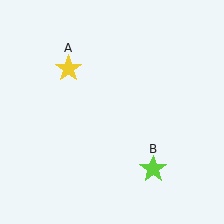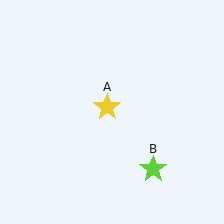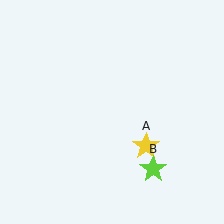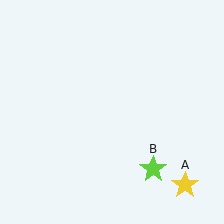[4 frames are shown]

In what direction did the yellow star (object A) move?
The yellow star (object A) moved down and to the right.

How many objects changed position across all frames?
1 object changed position: yellow star (object A).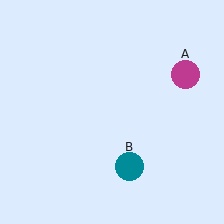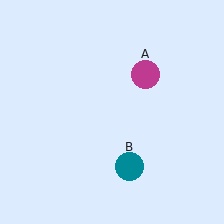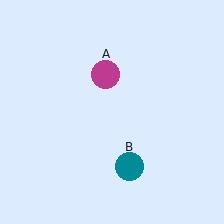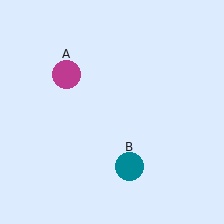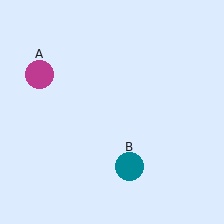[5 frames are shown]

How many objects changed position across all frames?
1 object changed position: magenta circle (object A).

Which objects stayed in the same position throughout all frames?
Teal circle (object B) remained stationary.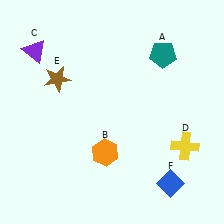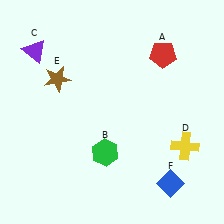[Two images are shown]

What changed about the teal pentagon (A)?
In Image 1, A is teal. In Image 2, it changed to red.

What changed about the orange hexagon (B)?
In Image 1, B is orange. In Image 2, it changed to green.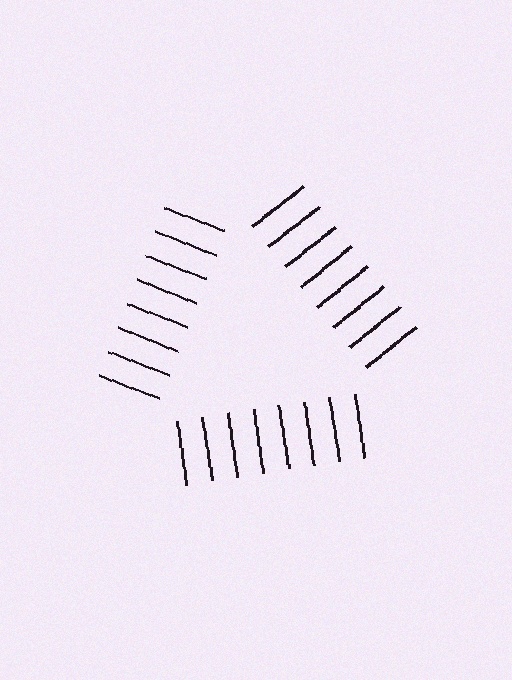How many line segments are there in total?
24 — 8 along each of the 3 edges.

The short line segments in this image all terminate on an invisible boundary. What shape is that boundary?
An illusory triangle — the line segments terminate on its edges but no continuous stroke is drawn.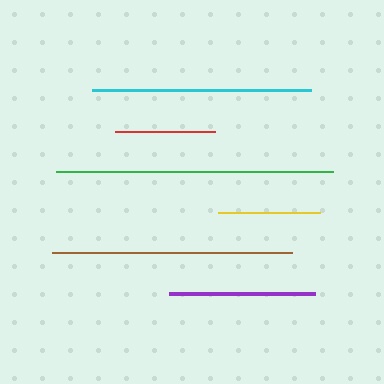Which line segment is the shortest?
The red line is the shortest at approximately 100 pixels.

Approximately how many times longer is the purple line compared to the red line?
The purple line is approximately 1.5 times the length of the red line.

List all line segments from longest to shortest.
From longest to shortest: green, brown, cyan, purple, yellow, red.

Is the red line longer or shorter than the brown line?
The brown line is longer than the red line.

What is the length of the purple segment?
The purple segment is approximately 146 pixels long.